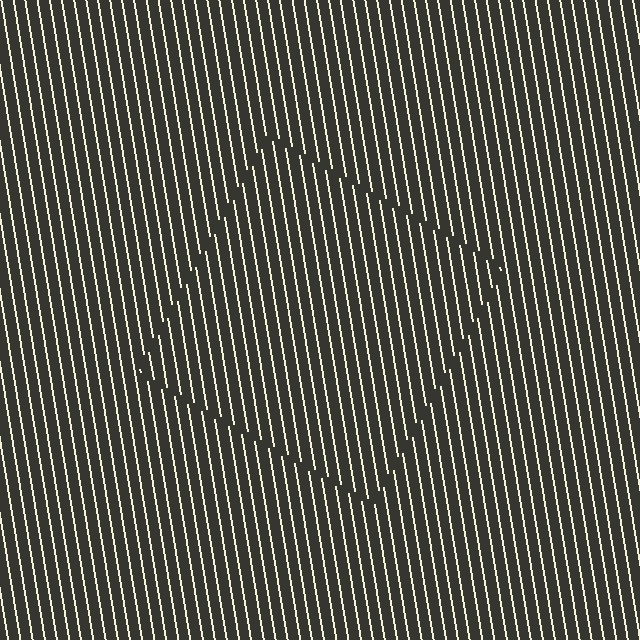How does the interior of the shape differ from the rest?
The interior of the shape contains the same grating, shifted by half a period — the contour is defined by the phase discontinuity where line-ends from the inner and outer gratings abut.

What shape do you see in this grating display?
An illusory square. The interior of the shape contains the same grating, shifted by half a period — the contour is defined by the phase discontinuity where line-ends from the inner and outer gratings abut.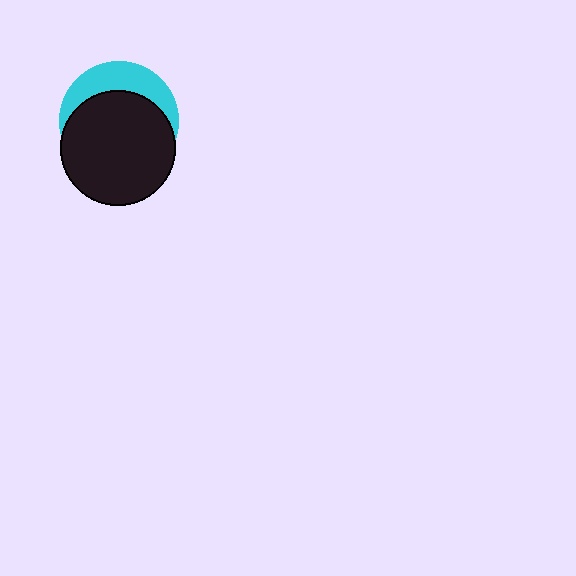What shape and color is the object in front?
The object in front is a black circle.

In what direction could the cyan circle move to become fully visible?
The cyan circle could move up. That would shift it out from behind the black circle entirely.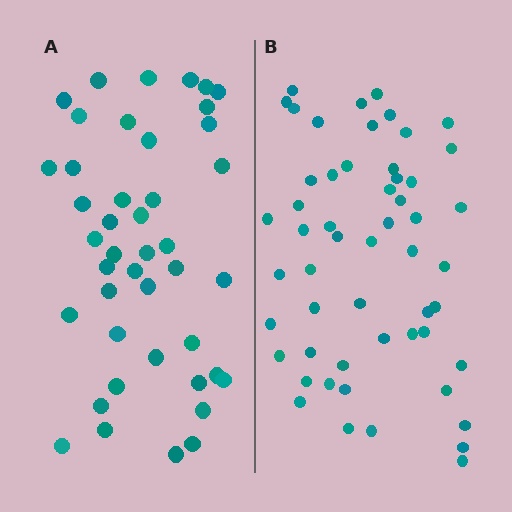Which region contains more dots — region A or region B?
Region B (the right region) has more dots.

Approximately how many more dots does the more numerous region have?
Region B has roughly 12 or so more dots than region A.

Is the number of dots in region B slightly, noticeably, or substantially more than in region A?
Region B has noticeably more, but not dramatically so. The ratio is roughly 1.3 to 1.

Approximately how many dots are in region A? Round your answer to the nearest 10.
About 40 dots. (The exact count is 43, which rounds to 40.)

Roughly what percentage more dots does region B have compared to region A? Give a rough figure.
About 25% more.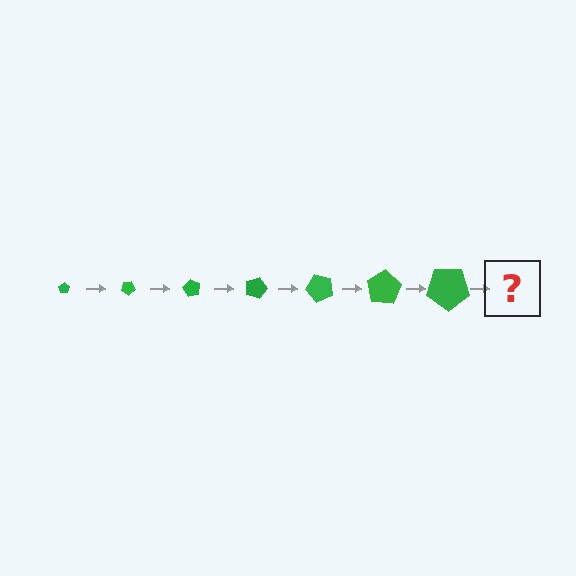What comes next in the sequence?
The next element should be a pentagon, larger than the previous one and rotated 210 degrees from the start.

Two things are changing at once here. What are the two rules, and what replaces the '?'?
The two rules are that the pentagon grows larger each step and it rotates 30 degrees each step. The '?' should be a pentagon, larger than the previous one and rotated 210 degrees from the start.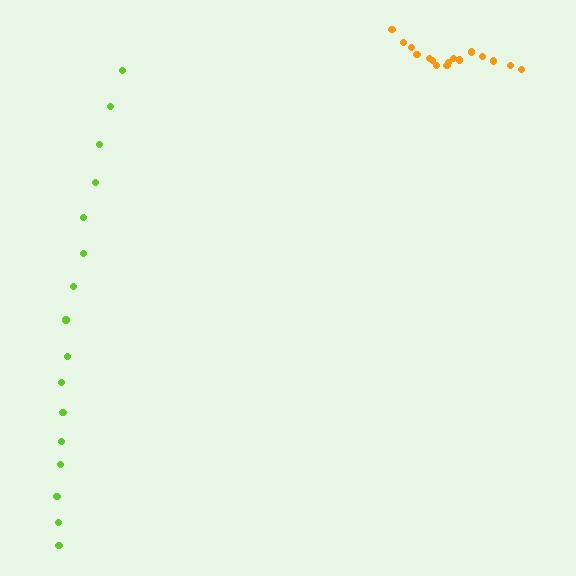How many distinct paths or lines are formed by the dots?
There are 2 distinct paths.